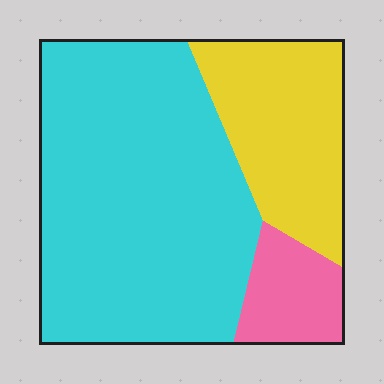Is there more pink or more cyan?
Cyan.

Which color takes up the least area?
Pink, at roughly 10%.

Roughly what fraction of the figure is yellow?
Yellow covers around 25% of the figure.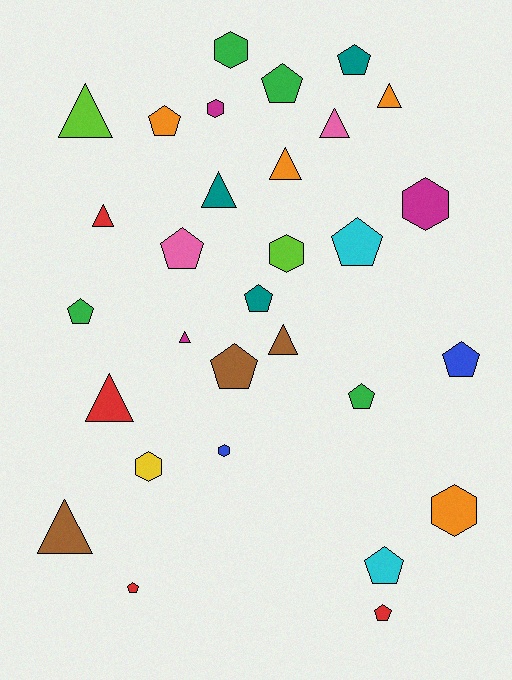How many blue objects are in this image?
There are 2 blue objects.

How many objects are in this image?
There are 30 objects.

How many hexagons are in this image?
There are 7 hexagons.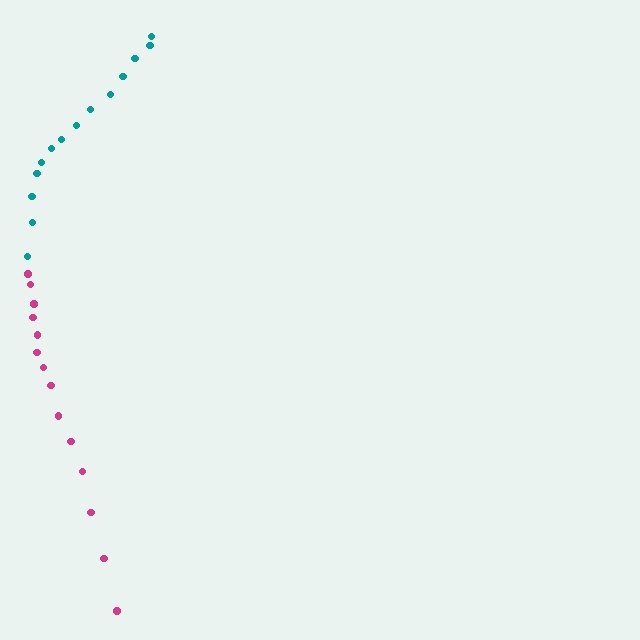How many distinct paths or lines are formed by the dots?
There are 2 distinct paths.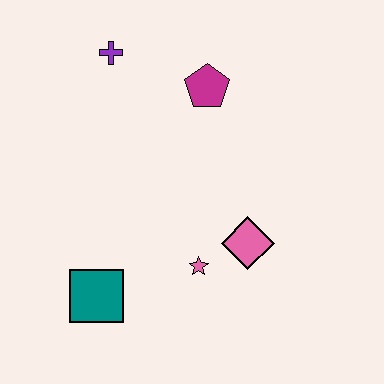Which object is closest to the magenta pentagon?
The purple cross is closest to the magenta pentagon.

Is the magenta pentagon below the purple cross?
Yes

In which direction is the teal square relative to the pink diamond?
The teal square is to the left of the pink diamond.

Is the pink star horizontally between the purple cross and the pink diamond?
Yes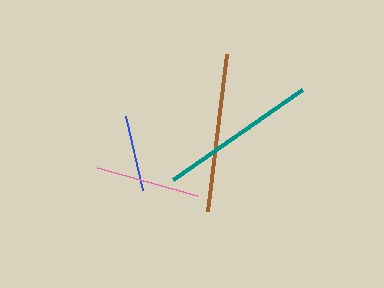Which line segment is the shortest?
The blue line is the shortest at approximately 76 pixels.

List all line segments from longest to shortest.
From longest to shortest: brown, teal, pink, blue.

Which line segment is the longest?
The brown line is the longest at approximately 158 pixels.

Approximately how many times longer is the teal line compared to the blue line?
The teal line is approximately 2.1 times the length of the blue line.